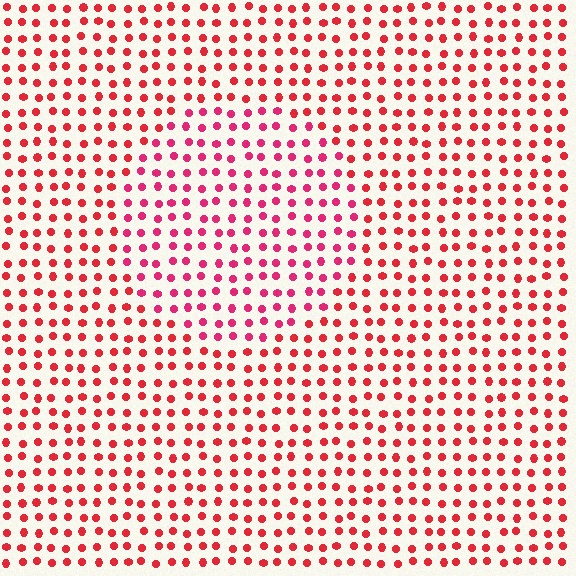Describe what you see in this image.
The image is filled with small red elements in a uniform arrangement. A circle-shaped region is visible where the elements are tinted to a slightly different hue, forming a subtle color boundary.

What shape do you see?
I see a circle.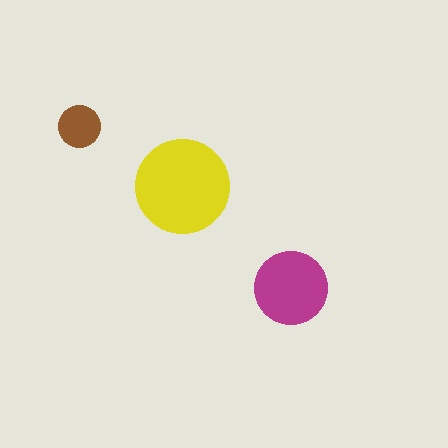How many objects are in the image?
There are 3 objects in the image.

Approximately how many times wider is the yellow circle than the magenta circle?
About 1.5 times wider.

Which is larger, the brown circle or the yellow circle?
The yellow one.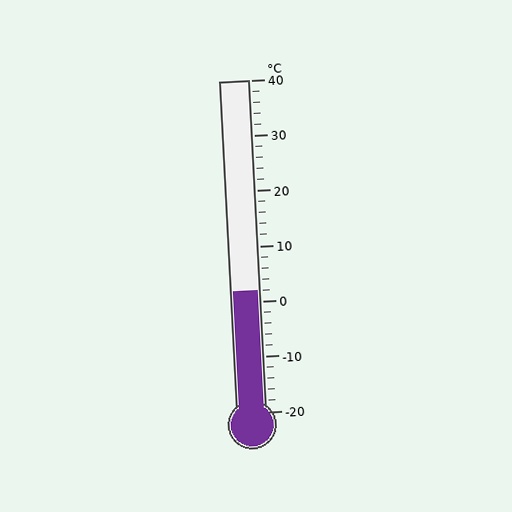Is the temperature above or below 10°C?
The temperature is below 10°C.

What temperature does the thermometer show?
The thermometer shows approximately 2°C.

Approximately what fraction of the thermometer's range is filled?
The thermometer is filled to approximately 35% of its range.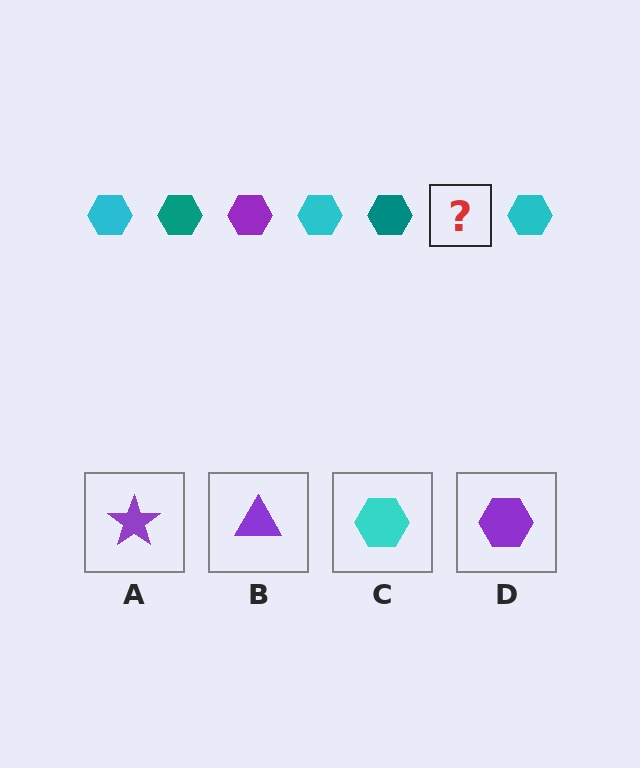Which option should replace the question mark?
Option D.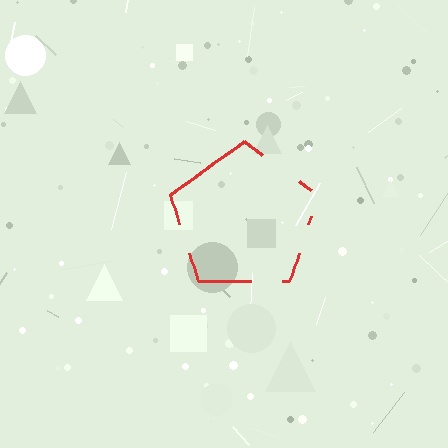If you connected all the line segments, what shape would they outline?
They would outline a pentagon.